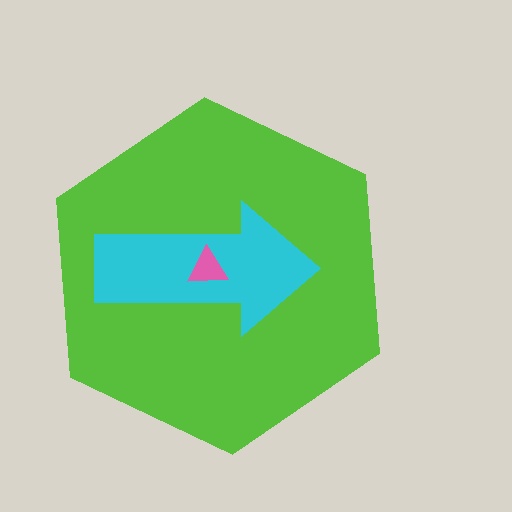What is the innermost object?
The pink triangle.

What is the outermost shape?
The lime hexagon.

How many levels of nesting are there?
3.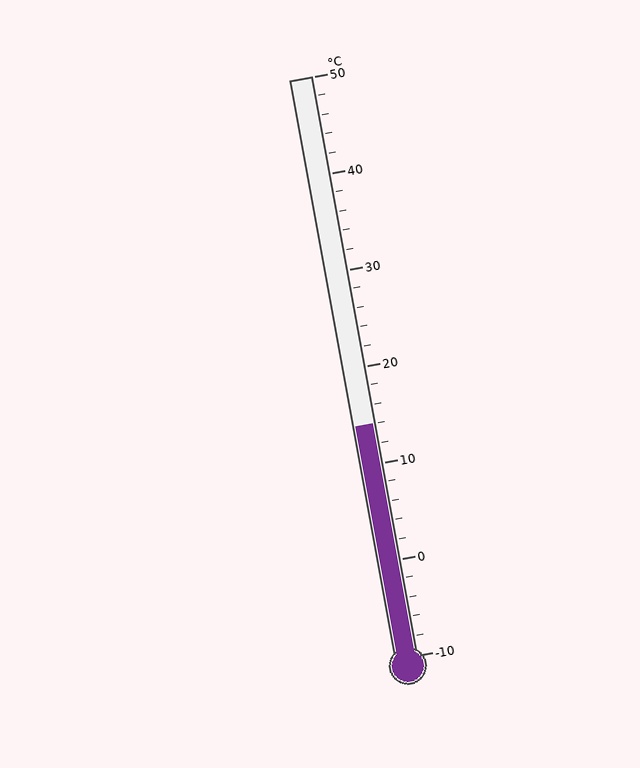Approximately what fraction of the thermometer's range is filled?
The thermometer is filled to approximately 40% of its range.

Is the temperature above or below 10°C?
The temperature is above 10°C.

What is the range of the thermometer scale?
The thermometer scale ranges from -10°C to 50°C.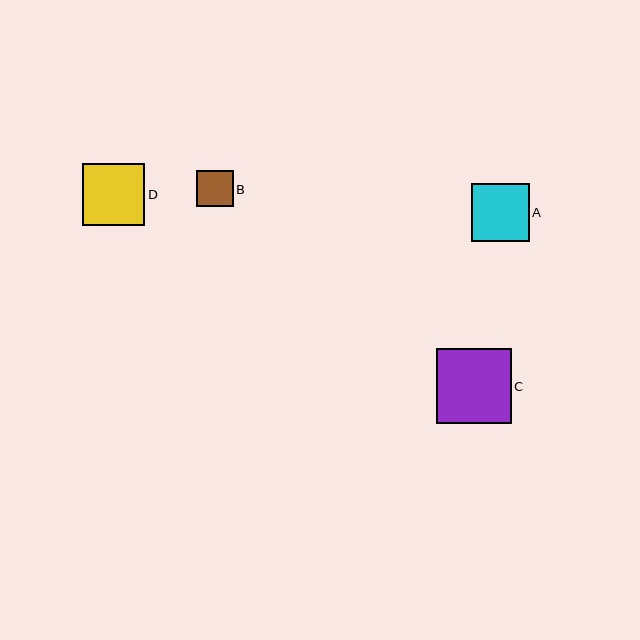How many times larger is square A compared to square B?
Square A is approximately 1.6 times the size of square B.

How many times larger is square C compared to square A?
Square C is approximately 1.3 times the size of square A.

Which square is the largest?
Square C is the largest with a size of approximately 75 pixels.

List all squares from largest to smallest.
From largest to smallest: C, D, A, B.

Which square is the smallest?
Square B is the smallest with a size of approximately 37 pixels.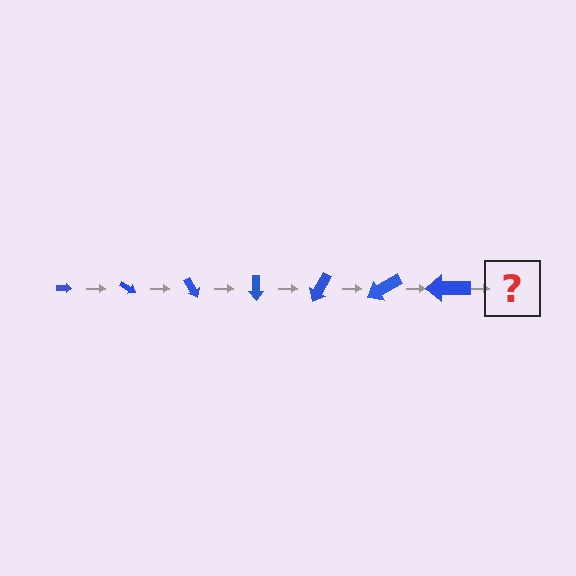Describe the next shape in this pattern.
It should be an arrow, larger than the previous one and rotated 210 degrees from the start.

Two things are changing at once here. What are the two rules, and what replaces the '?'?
The two rules are that the arrow grows larger each step and it rotates 30 degrees each step. The '?' should be an arrow, larger than the previous one and rotated 210 degrees from the start.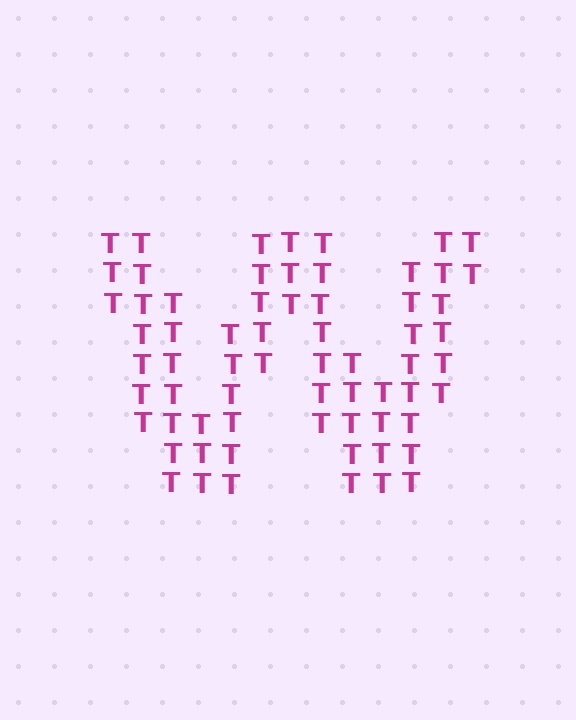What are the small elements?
The small elements are letter T's.